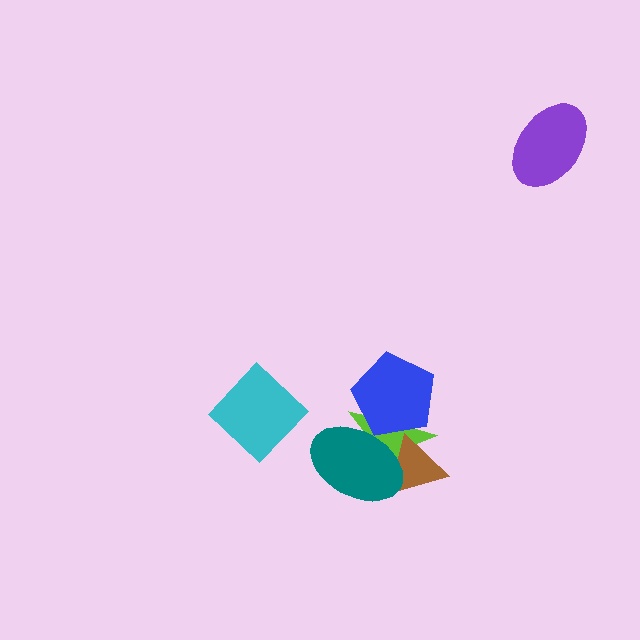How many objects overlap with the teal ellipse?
3 objects overlap with the teal ellipse.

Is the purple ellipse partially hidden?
No, no other shape covers it.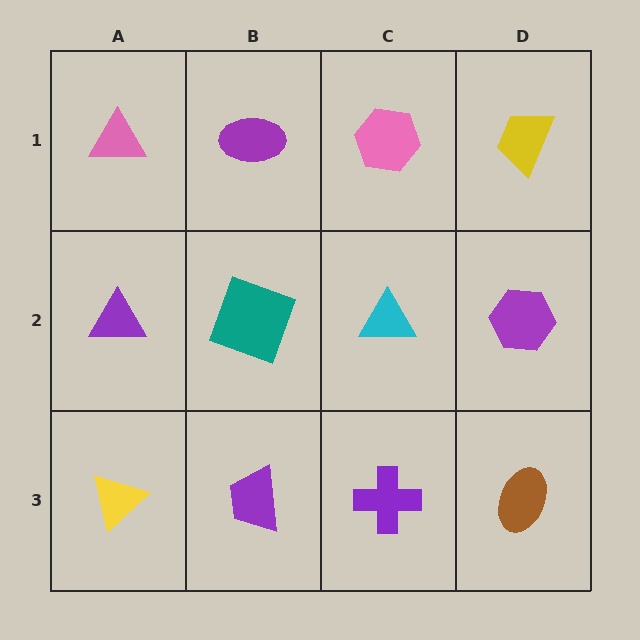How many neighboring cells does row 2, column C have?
4.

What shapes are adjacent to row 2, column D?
A yellow trapezoid (row 1, column D), a brown ellipse (row 3, column D), a cyan triangle (row 2, column C).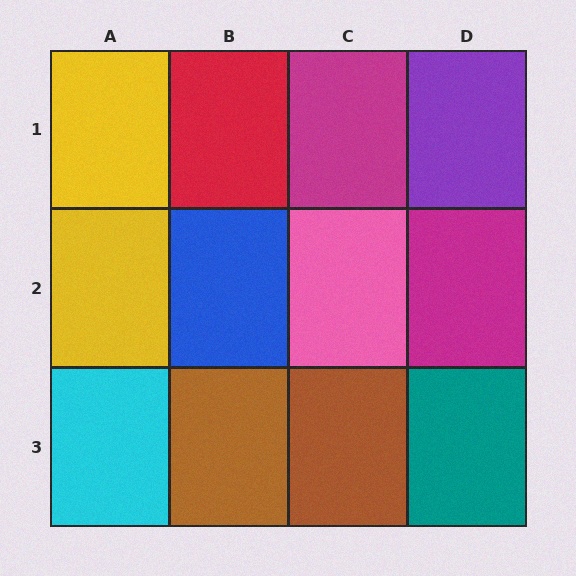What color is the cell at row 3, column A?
Cyan.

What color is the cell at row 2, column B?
Blue.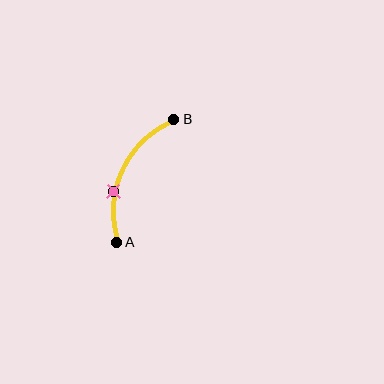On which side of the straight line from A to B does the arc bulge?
The arc bulges to the left of the straight line connecting A and B.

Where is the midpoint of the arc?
The arc midpoint is the point on the curve farthest from the straight line joining A and B. It sits to the left of that line.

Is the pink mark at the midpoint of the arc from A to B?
No. The pink mark lies on the arc but is closer to endpoint A. The arc midpoint would be at the point on the curve equidistant along the arc from both A and B.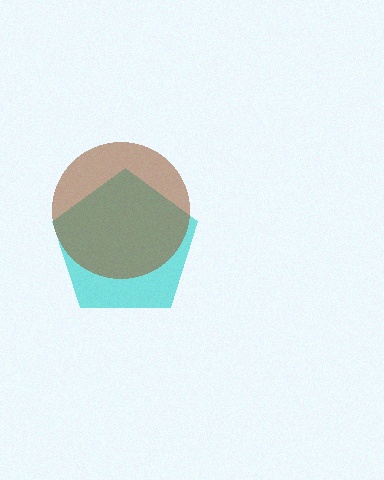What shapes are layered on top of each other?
The layered shapes are: a cyan pentagon, a brown circle.